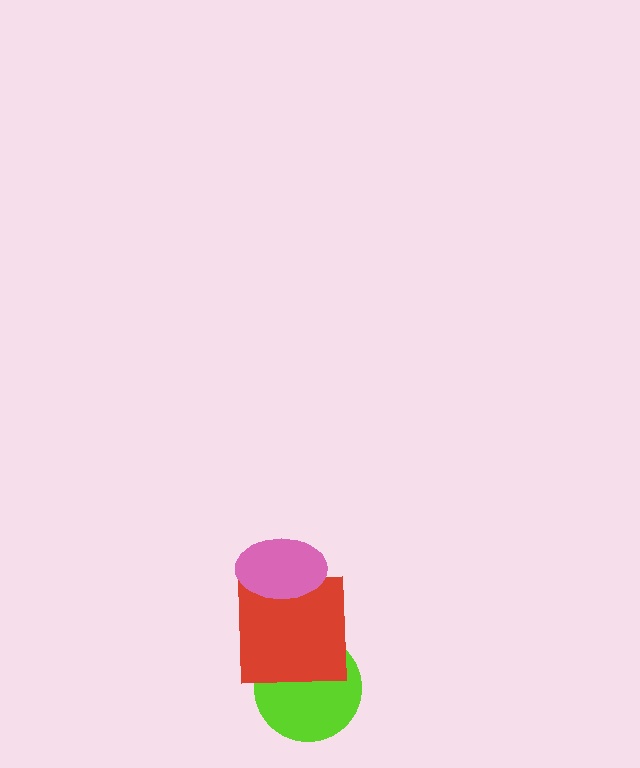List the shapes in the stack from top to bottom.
From top to bottom: the pink ellipse, the red square, the lime circle.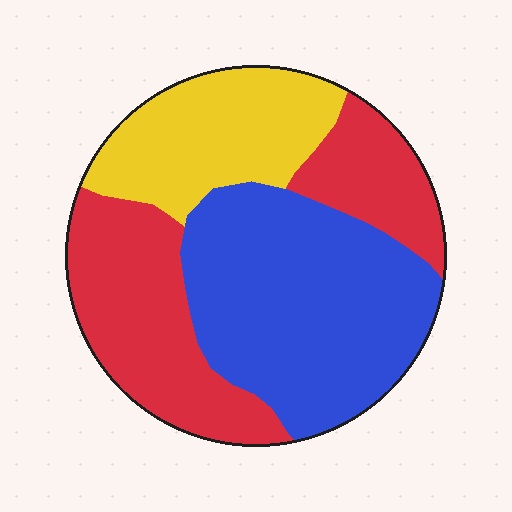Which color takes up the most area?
Blue, at roughly 40%.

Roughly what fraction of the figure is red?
Red covers 37% of the figure.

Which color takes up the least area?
Yellow, at roughly 20%.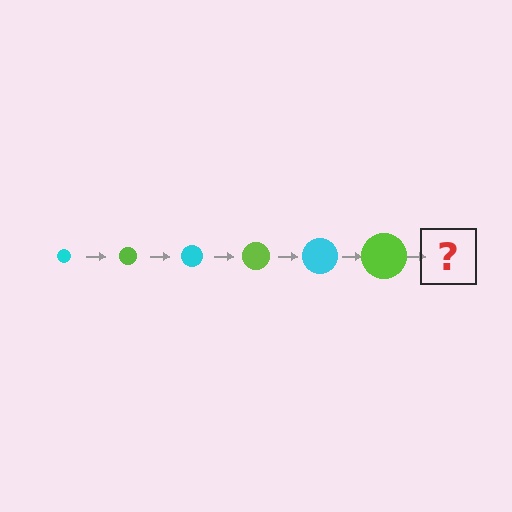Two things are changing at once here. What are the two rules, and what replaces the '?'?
The two rules are that the circle grows larger each step and the color cycles through cyan and lime. The '?' should be a cyan circle, larger than the previous one.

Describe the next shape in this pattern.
It should be a cyan circle, larger than the previous one.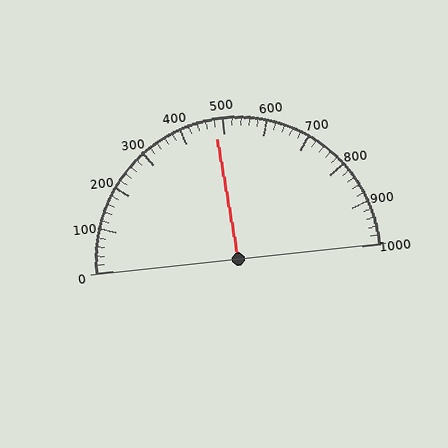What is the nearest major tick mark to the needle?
The nearest major tick mark is 500.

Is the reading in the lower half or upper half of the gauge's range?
The reading is in the lower half of the range (0 to 1000).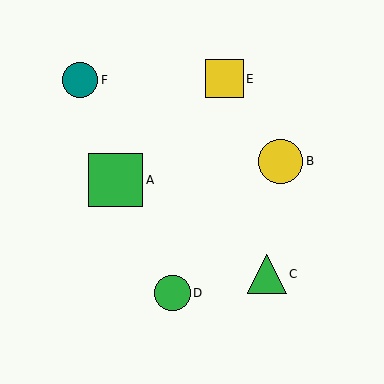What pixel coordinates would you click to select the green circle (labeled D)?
Click at (172, 293) to select the green circle D.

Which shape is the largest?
The green square (labeled A) is the largest.